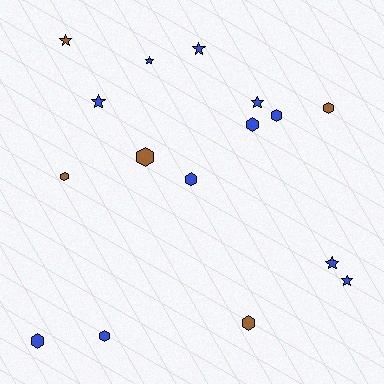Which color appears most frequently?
Blue, with 11 objects.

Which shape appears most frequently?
Hexagon, with 9 objects.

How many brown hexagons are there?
There are 4 brown hexagons.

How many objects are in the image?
There are 16 objects.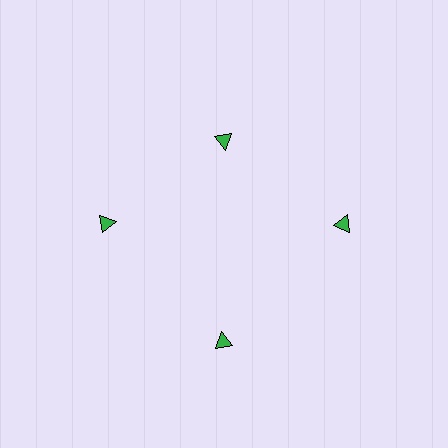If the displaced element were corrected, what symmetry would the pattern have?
It would have 4-fold rotational symmetry — the pattern would map onto itself every 90 degrees.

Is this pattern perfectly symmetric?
No. The 4 green triangles are arranged in a ring, but one element near the 12 o'clock position is pulled inward toward the center, breaking the 4-fold rotational symmetry.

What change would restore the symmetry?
The symmetry would be restored by moving it outward, back onto the ring so that all 4 triangles sit at equal angles and equal distance from the center.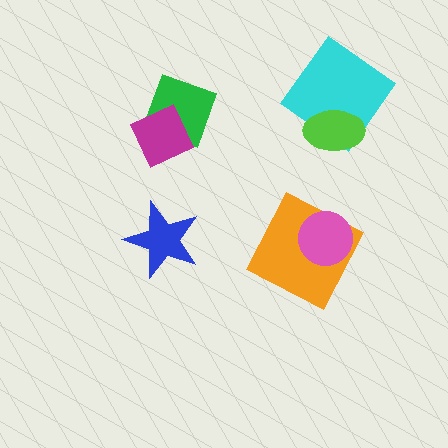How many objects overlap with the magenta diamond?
1 object overlaps with the magenta diamond.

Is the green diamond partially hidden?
Yes, it is partially covered by another shape.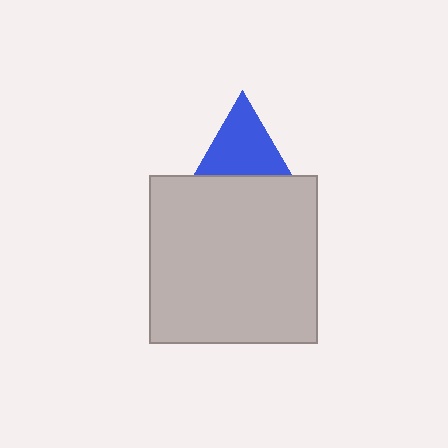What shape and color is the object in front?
The object in front is a light gray square.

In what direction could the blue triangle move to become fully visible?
The blue triangle could move up. That would shift it out from behind the light gray square entirely.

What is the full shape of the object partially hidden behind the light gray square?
The partially hidden object is a blue triangle.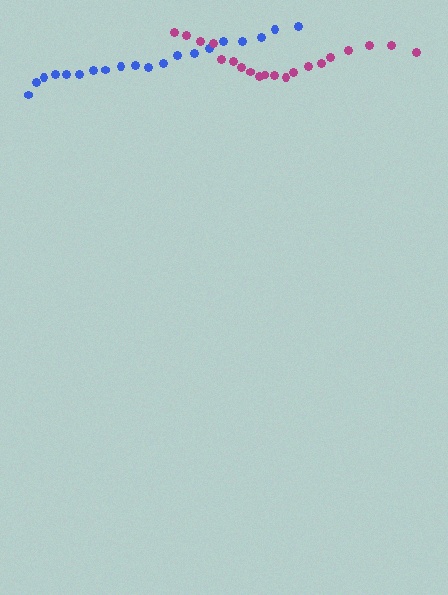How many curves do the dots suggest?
There are 2 distinct paths.